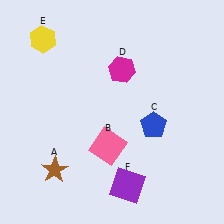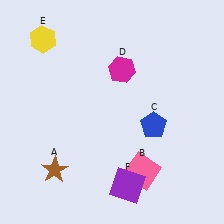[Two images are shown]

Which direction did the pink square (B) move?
The pink square (B) moved right.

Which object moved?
The pink square (B) moved right.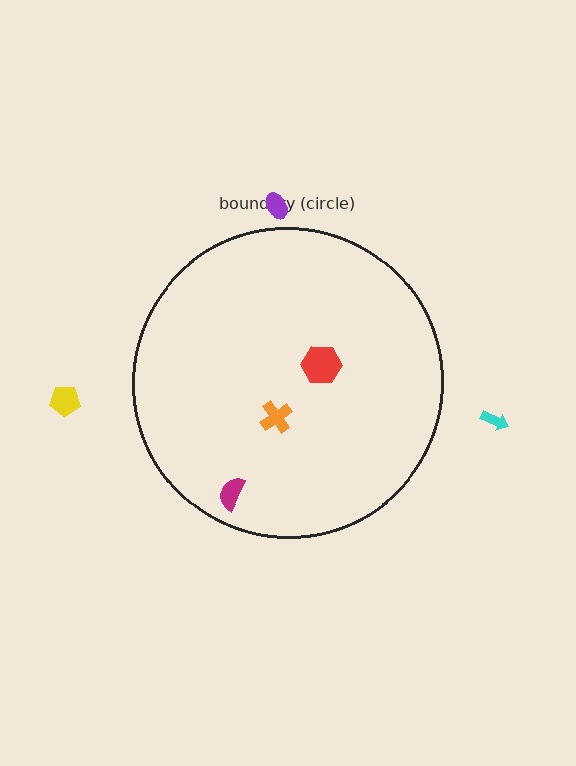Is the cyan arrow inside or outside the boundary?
Outside.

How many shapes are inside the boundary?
3 inside, 3 outside.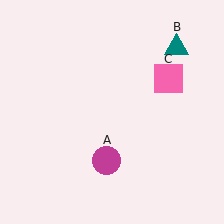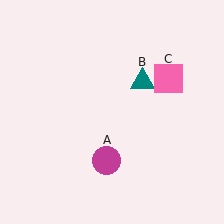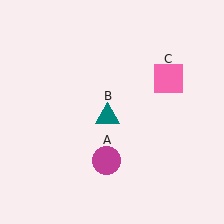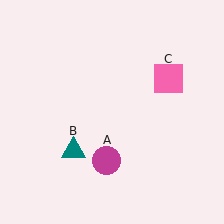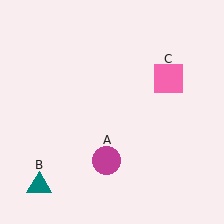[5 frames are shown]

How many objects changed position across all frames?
1 object changed position: teal triangle (object B).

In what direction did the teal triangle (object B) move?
The teal triangle (object B) moved down and to the left.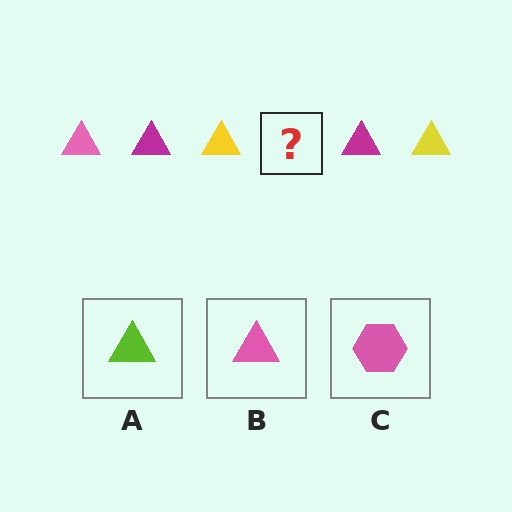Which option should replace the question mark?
Option B.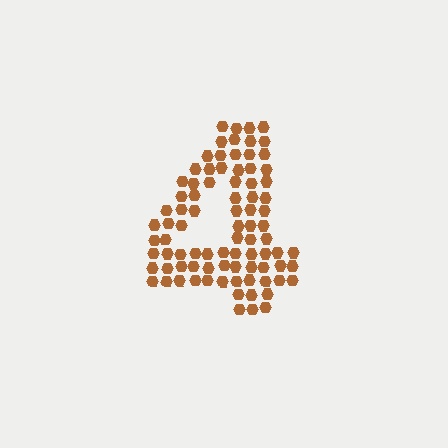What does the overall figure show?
The overall figure shows the digit 4.